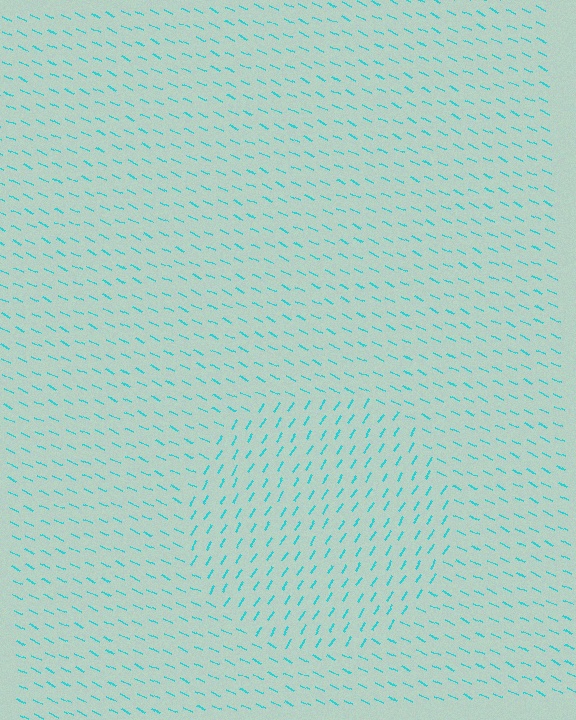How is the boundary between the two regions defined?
The boundary is defined purely by a change in line orientation (approximately 83 degrees difference). All lines are the same color and thickness.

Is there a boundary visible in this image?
Yes, there is a texture boundary formed by a change in line orientation.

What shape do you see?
I see a circle.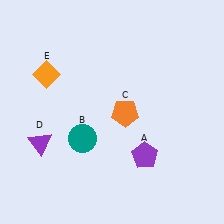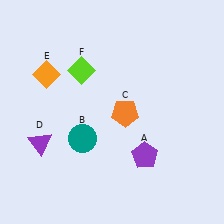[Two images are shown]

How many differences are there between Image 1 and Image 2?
There is 1 difference between the two images.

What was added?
A lime diamond (F) was added in Image 2.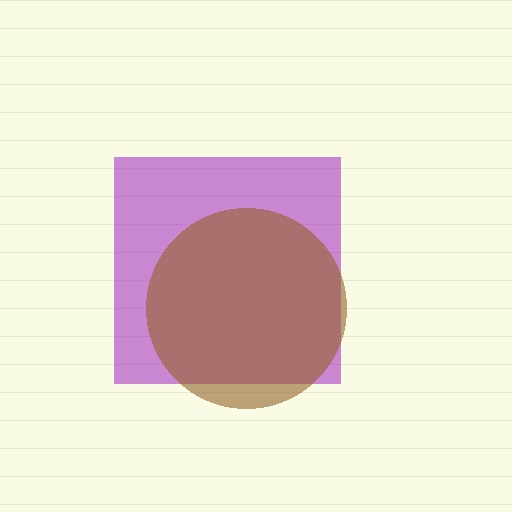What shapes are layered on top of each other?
The layered shapes are: a purple square, a brown circle.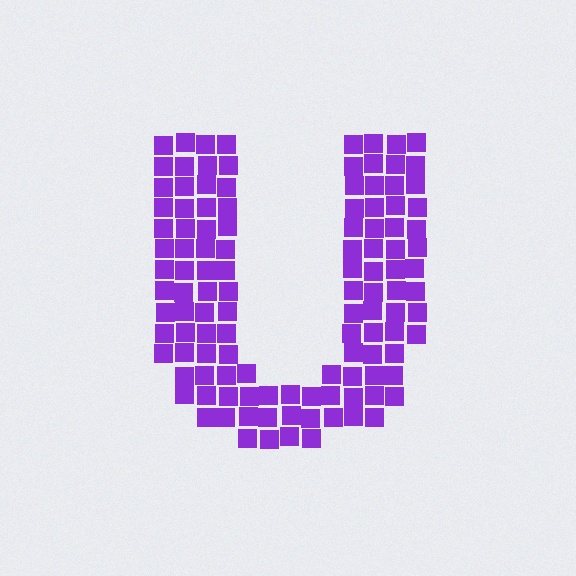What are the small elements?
The small elements are squares.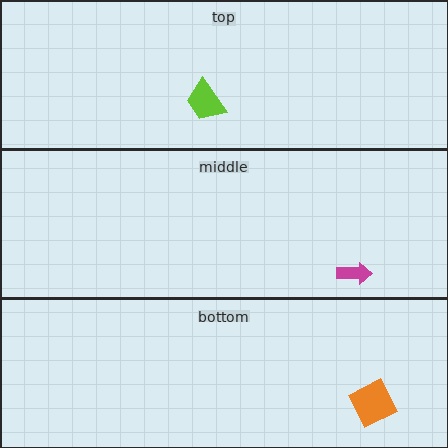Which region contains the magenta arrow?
The middle region.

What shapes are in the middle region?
The magenta arrow.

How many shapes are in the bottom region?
1.